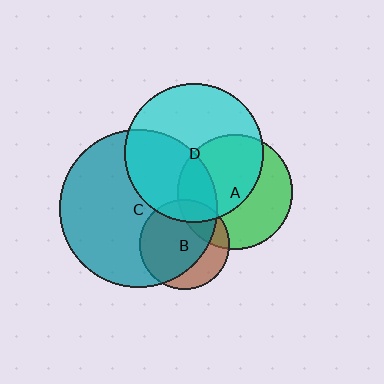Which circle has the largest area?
Circle C (teal).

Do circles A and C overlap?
Yes.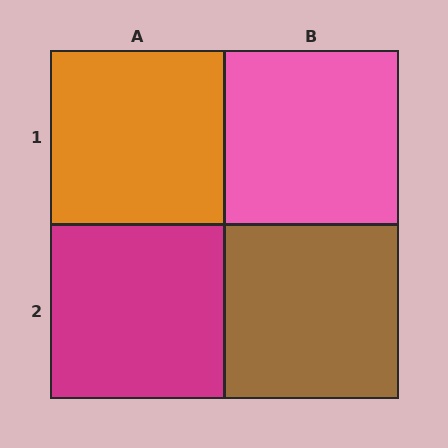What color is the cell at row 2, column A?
Magenta.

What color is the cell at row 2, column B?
Brown.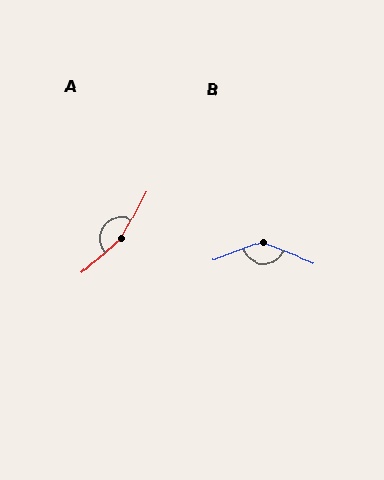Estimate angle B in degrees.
Approximately 138 degrees.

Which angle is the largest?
A, at approximately 159 degrees.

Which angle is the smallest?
B, at approximately 138 degrees.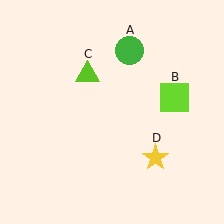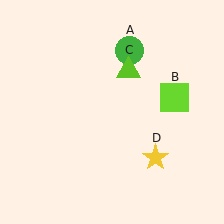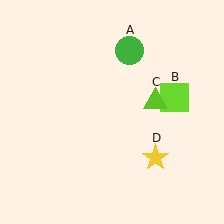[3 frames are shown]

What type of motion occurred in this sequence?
The lime triangle (object C) rotated clockwise around the center of the scene.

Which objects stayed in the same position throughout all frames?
Green circle (object A) and lime square (object B) and yellow star (object D) remained stationary.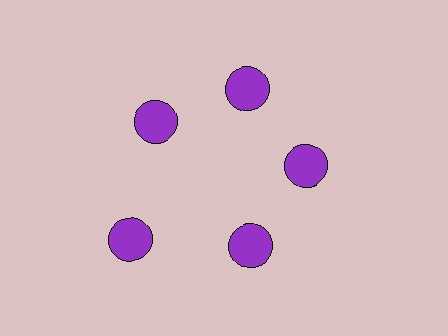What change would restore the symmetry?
The symmetry would be restored by moving it inward, back onto the ring so that all 5 circles sit at equal angles and equal distance from the center.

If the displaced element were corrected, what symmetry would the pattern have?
It would have 5-fold rotational symmetry — the pattern would map onto itself every 72 degrees.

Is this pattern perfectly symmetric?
No. The 5 purple circles are arranged in a ring, but one element near the 8 o'clock position is pushed outward from the center, breaking the 5-fold rotational symmetry.